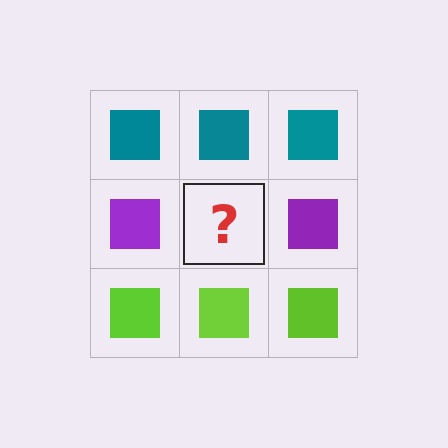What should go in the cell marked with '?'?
The missing cell should contain a purple square.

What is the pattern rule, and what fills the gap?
The rule is that each row has a consistent color. The gap should be filled with a purple square.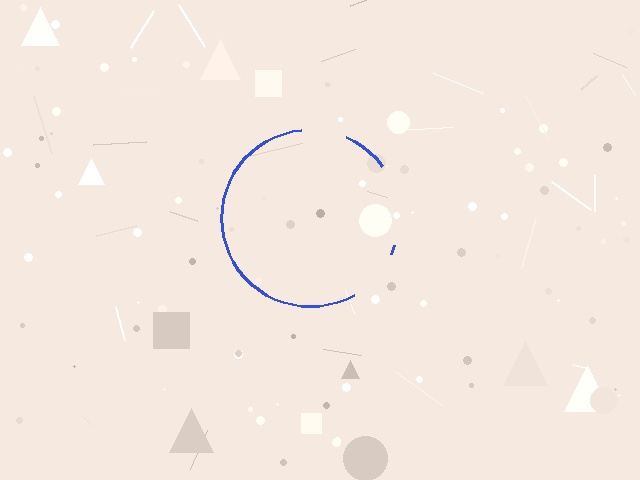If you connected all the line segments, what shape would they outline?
They would outline a circle.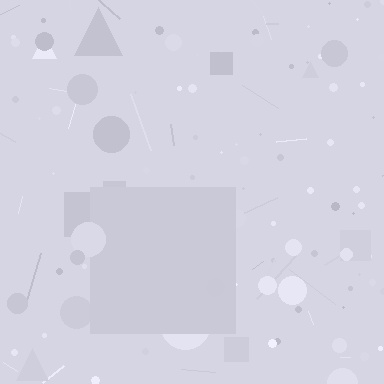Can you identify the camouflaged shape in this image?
The camouflaged shape is a square.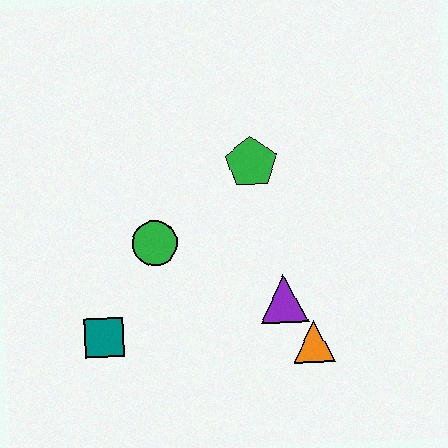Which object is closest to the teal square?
The green circle is closest to the teal square.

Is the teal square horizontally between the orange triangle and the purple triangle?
No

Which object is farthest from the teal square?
The green pentagon is farthest from the teal square.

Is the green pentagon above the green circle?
Yes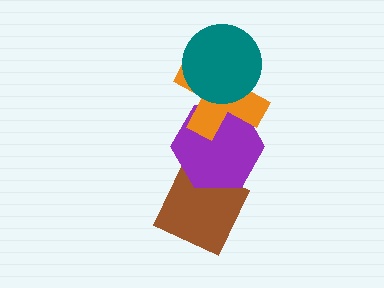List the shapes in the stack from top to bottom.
From top to bottom: the teal circle, the orange cross, the purple hexagon, the brown diamond.